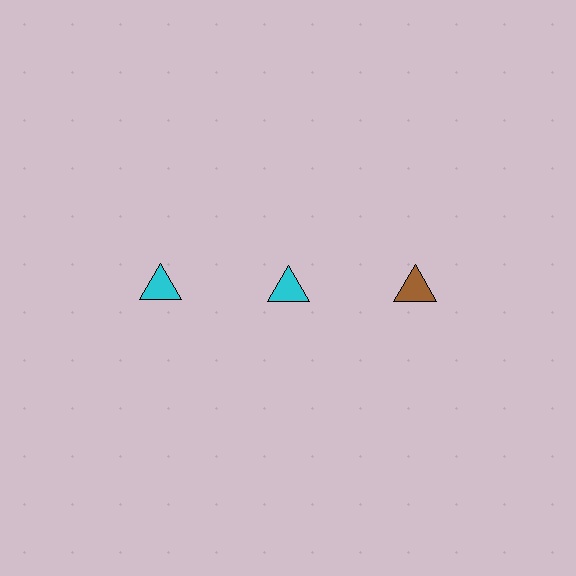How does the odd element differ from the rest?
It has a different color: brown instead of cyan.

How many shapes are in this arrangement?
There are 3 shapes arranged in a grid pattern.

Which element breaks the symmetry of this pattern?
The brown triangle in the top row, center column breaks the symmetry. All other shapes are cyan triangles.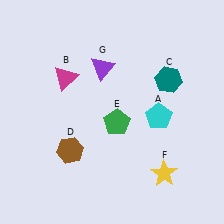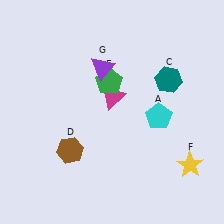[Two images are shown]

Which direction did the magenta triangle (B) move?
The magenta triangle (B) moved right.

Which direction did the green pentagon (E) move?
The green pentagon (E) moved up.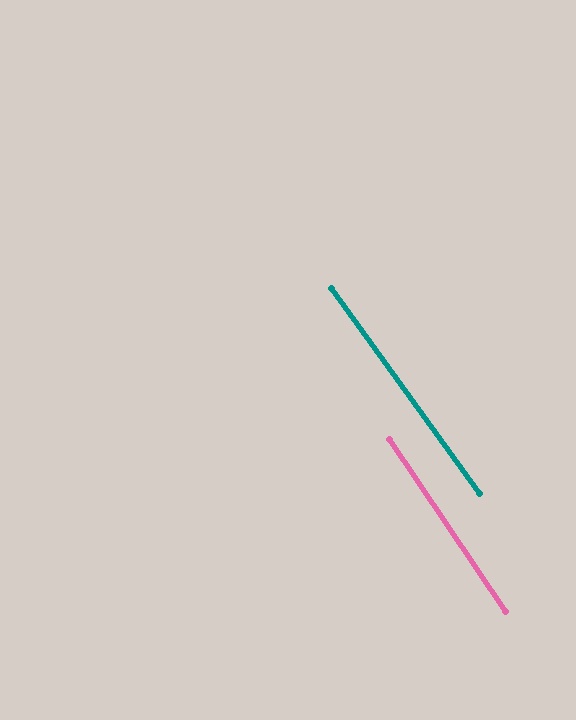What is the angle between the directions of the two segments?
Approximately 2 degrees.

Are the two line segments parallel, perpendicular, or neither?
Parallel — their directions differ by only 1.8°.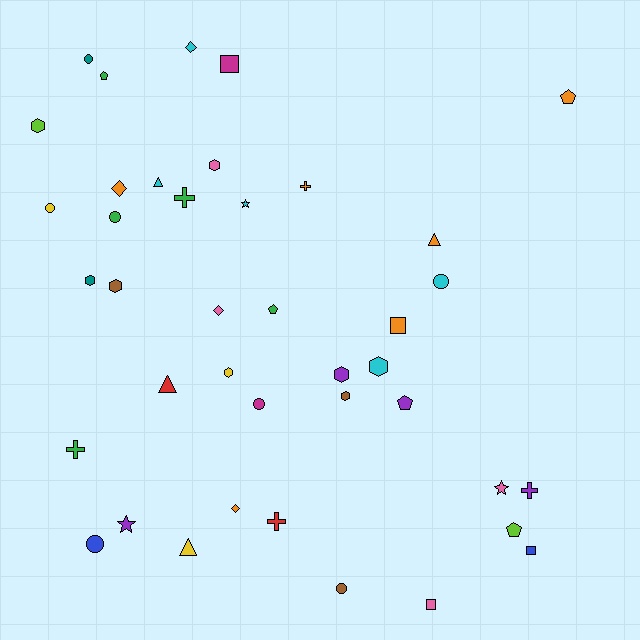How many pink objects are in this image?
There are 4 pink objects.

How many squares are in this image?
There are 4 squares.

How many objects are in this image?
There are 40 objects.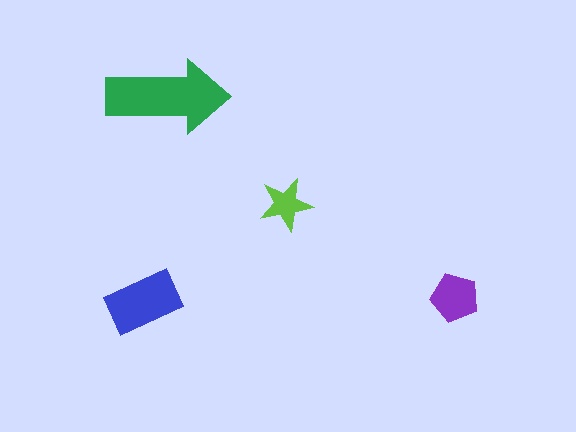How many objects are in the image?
There are 4 objects in the image.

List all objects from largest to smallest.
The green arrow, the blue rectangle, the purple pentagon, the lime star.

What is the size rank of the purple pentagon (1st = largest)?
3rd.